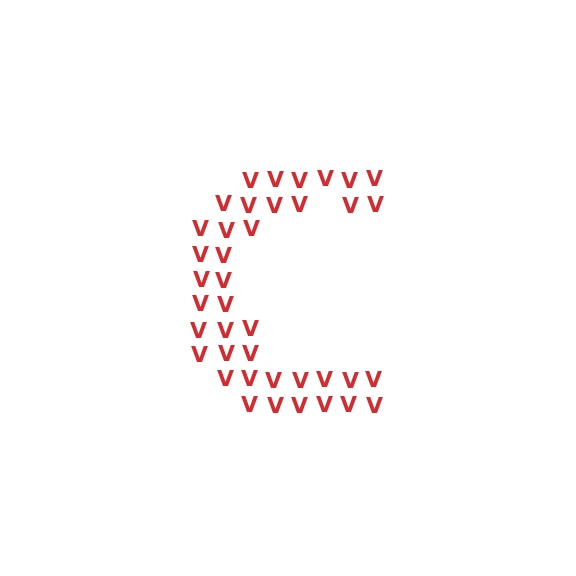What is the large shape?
The large shape is the letter C.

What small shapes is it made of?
It is made of small letter V's.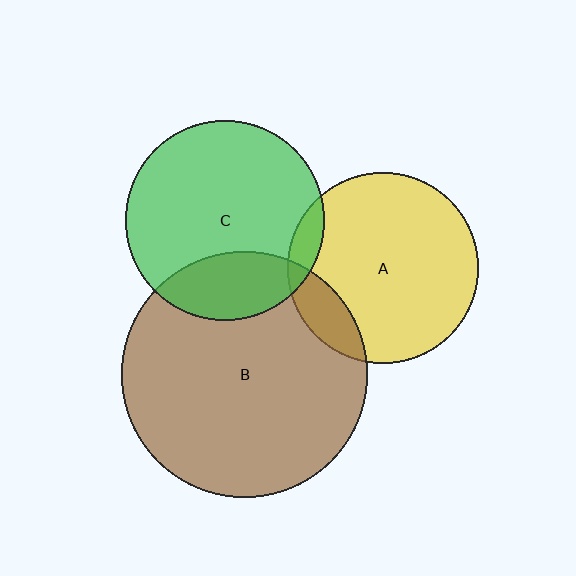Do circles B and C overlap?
Yes.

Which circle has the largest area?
Circle B (brown).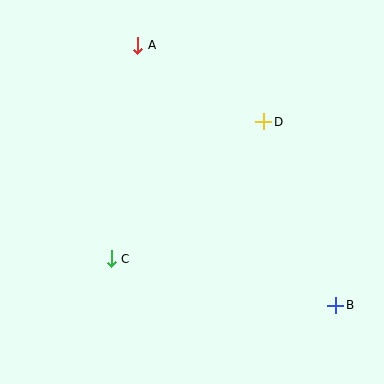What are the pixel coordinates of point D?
Point D is at (264, 122).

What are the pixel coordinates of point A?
Point A is at (138, 45).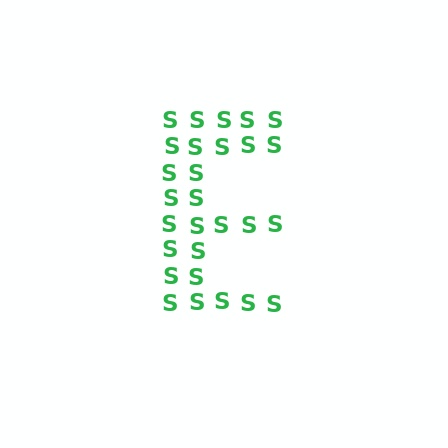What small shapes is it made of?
It is made of small letter S's.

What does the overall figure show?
The overall figure shows the letter E.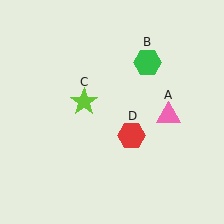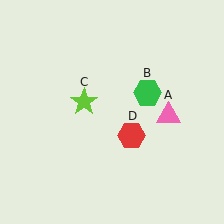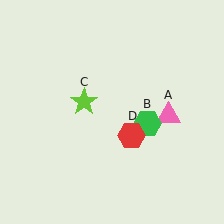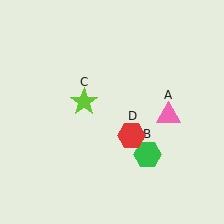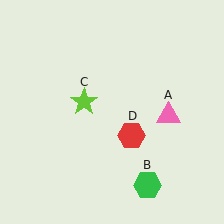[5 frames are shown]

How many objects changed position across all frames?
1 object changed position: green hexagon (object B).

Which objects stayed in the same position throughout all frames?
Pink triangle (object A) and lime star (object C) and red hexagon (object D) remained stationary.